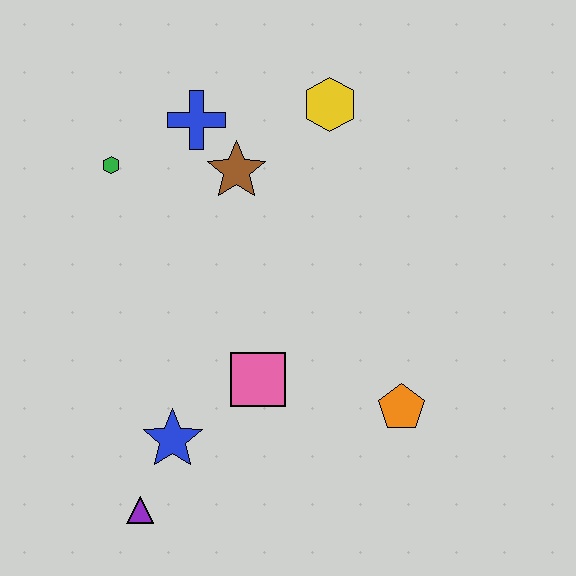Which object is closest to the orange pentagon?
The pink square is closest to the orange pentagon.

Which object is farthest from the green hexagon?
The orange pentagon is farthest from the green hexagon.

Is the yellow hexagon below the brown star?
No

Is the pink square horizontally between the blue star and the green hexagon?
No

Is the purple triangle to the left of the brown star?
Yes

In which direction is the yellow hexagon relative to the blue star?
The yellow hexagon is above the blue star.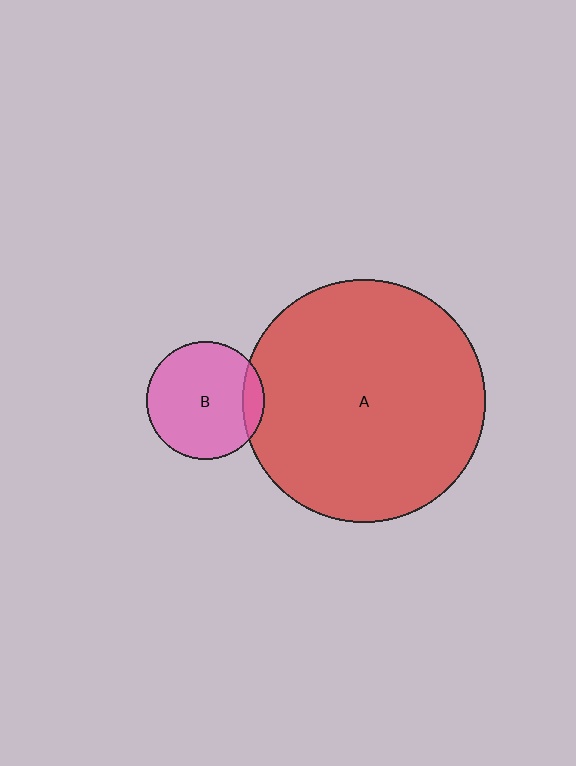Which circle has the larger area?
Circle A (red).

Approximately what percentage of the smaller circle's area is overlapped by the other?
Approximately 10%.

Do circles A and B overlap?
Yes.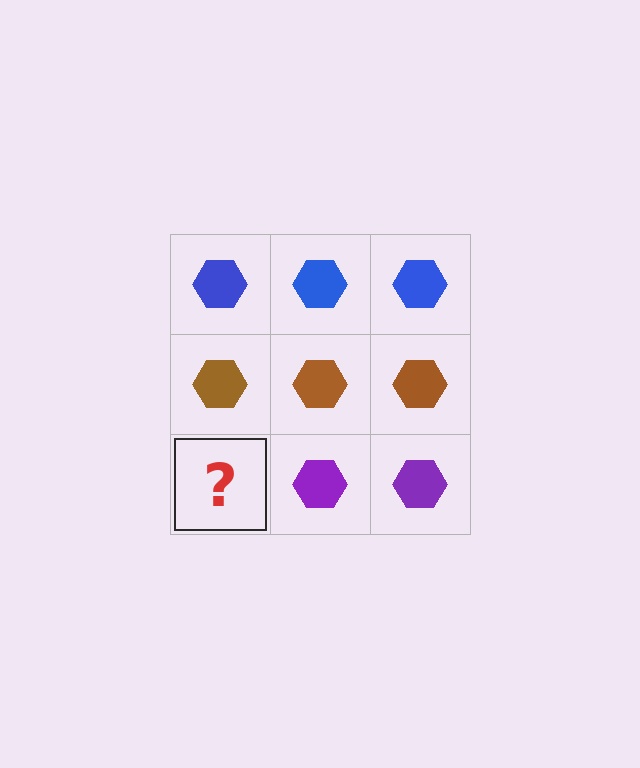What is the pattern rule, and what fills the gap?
The rule is that each row has a consistent color. The gap should be filled with a purple hexagon.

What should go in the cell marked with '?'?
The missing cell should contain a purple hexagon.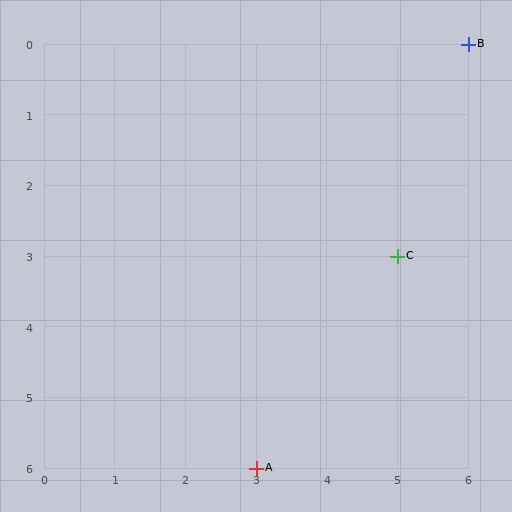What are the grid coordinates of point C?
Point C is at grid coordinates (5, 3).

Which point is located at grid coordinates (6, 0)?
Point B is at (6, 0).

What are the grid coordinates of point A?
Point A is at grid coordinates (3, 6).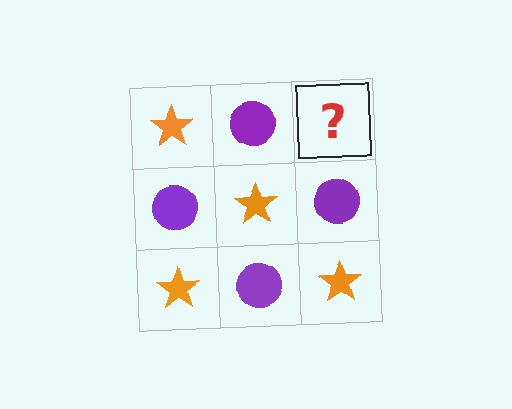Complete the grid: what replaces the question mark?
The question mark should be replaced with an orange star.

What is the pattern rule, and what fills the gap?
The rule is that it alternates orange star and purple circle in a checkerboard pattern. The gap should be filled with an orange star.